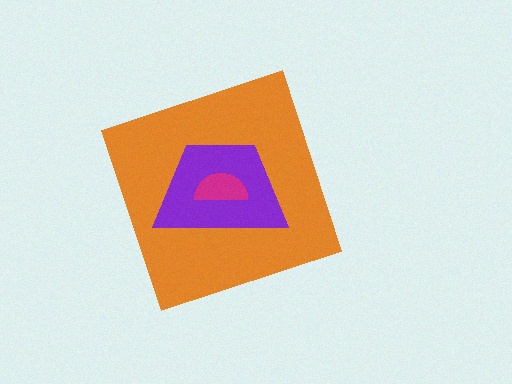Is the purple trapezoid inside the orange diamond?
Yes.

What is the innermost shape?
The magenta semicircle.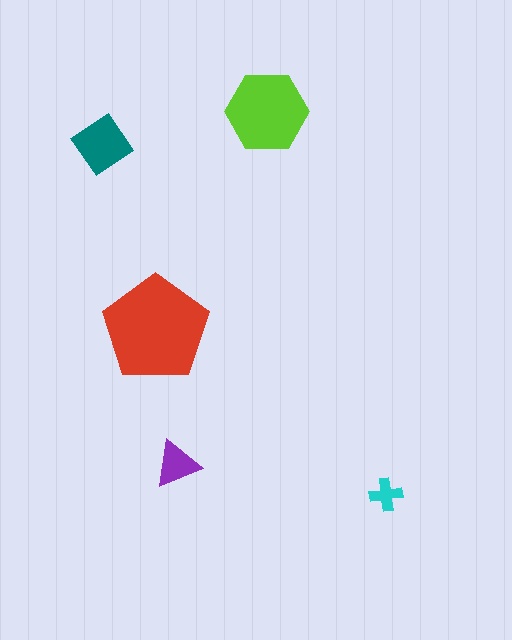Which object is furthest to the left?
The teal diamond is leftmost.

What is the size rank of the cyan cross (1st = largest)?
5th.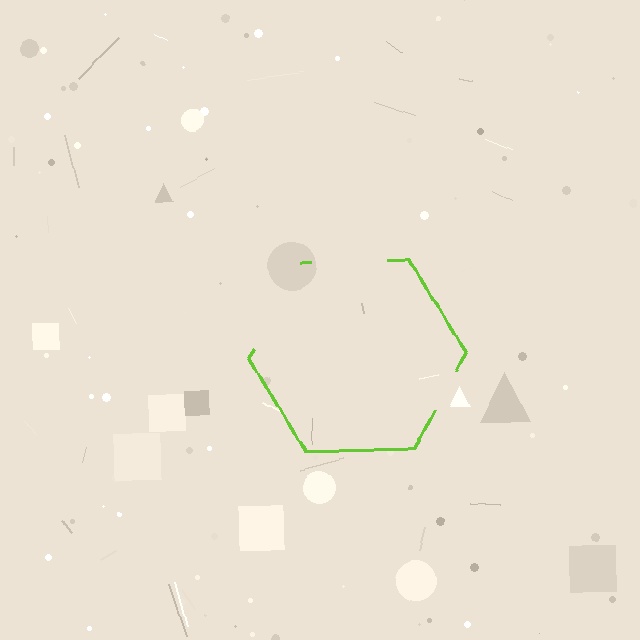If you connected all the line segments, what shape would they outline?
They would outline a hexagon.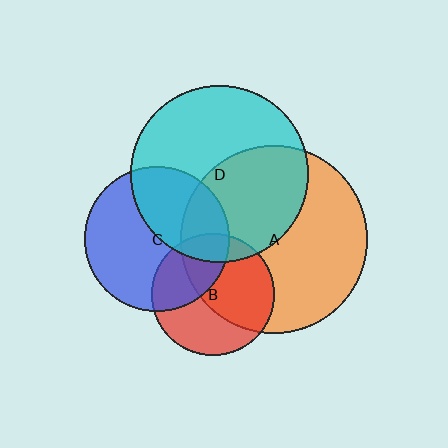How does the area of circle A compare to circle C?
Approximately 1.7 times.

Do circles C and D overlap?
Yes.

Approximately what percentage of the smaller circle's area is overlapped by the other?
Approximately 40%.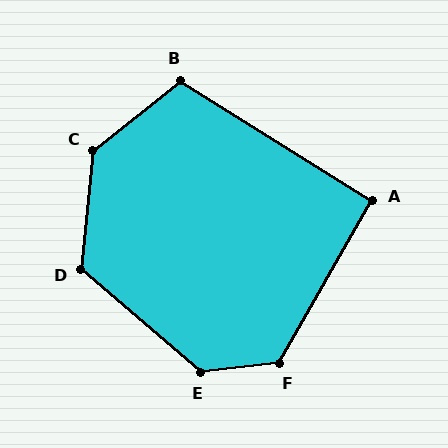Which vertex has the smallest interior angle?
A, at approximately 92 degrees.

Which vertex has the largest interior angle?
C, at approximately 135 degrees.